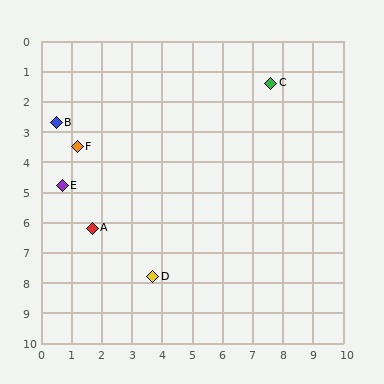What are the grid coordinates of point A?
Point A is at approximately (1.7, 6.2).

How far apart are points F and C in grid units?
Points F and C are about 6.7 grid units apart.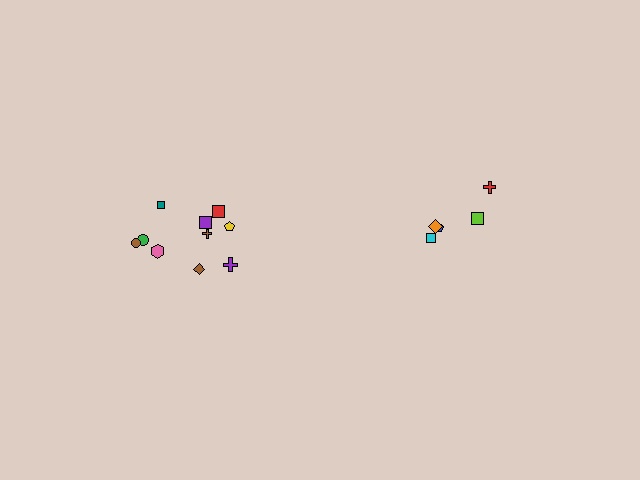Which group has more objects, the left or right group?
The left group.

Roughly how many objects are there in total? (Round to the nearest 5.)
Roughly 15 objects in total.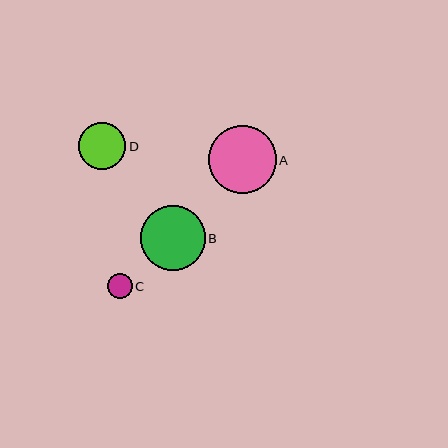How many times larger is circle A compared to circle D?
Circle A is approximately 1.4 times the size of circle D.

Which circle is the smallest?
Circle C is the smallest with a size of approximately 25 pixels.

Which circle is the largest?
Circle A is the largest with a size of approximately 68 pixels.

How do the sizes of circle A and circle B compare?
Circle A and circle B are approximately the same size.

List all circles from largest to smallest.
From largest to smallest: A, B, D, C.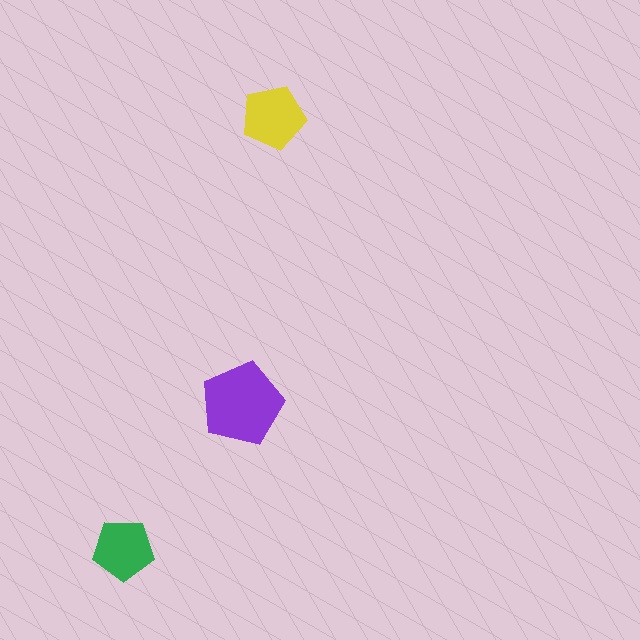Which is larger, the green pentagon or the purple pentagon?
The purple one.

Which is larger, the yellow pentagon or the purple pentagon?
The purple one.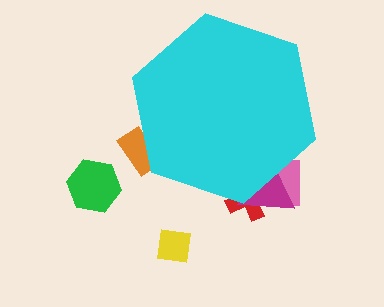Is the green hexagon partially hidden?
No, the green hexagon is fully visible.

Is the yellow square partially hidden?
No, the yellow square is fully visible.